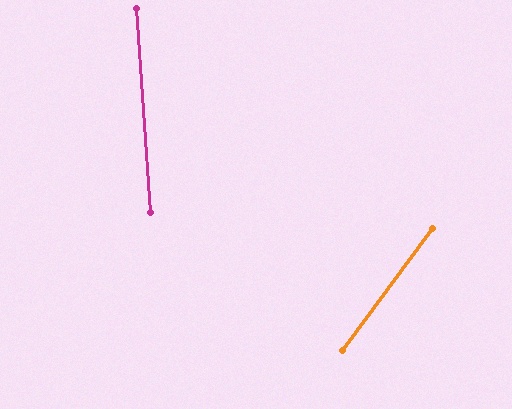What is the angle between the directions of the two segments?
Approximately 40 degrees.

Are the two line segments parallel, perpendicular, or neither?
Neither parallel nor perpendicular — they differ by about 40°.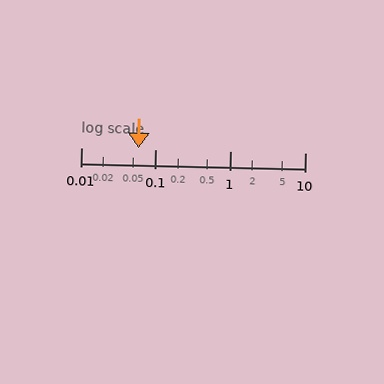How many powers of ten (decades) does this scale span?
The scale spans 3 decades, from 0.01 to 10.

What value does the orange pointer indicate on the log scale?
The pointer indicates approximately 0.058.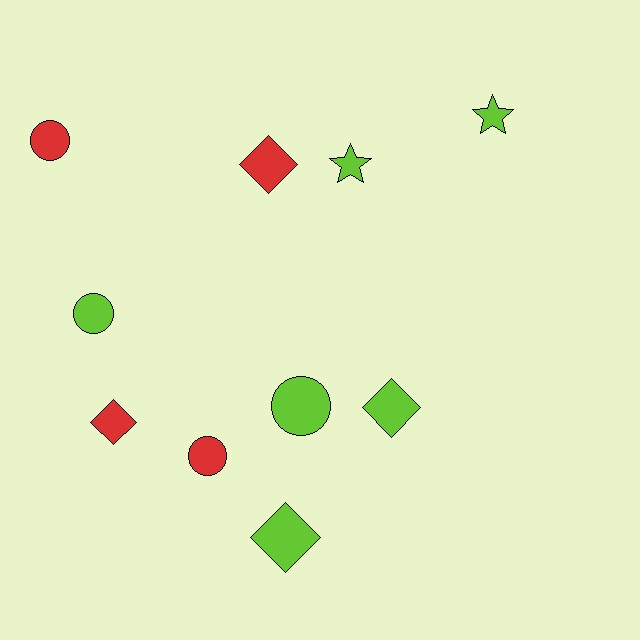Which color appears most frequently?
Lime, with 6 objects.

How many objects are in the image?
There are 10 objects.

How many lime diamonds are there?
There are 2 lime diamonds.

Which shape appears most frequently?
Diamond, with 4 objects.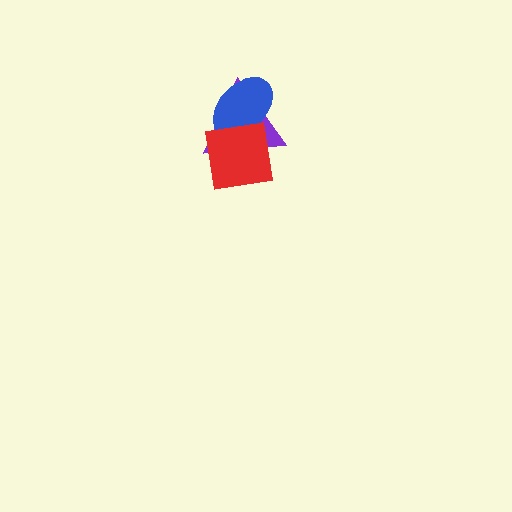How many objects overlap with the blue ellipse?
2 objects overlap with the blue ellipse.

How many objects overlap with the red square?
2 objects overlap with the red square.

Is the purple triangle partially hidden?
Yes, it is partially covered by another shape.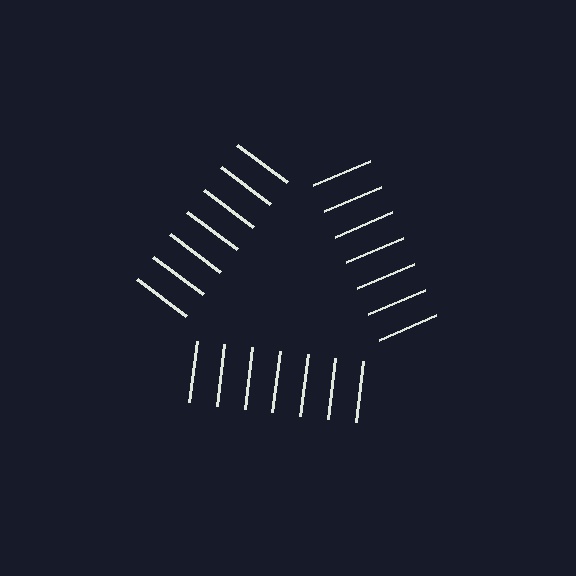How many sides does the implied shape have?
3 sides — the line-ends trace a triangle.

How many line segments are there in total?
21 — 7 along each of the 3 edges.